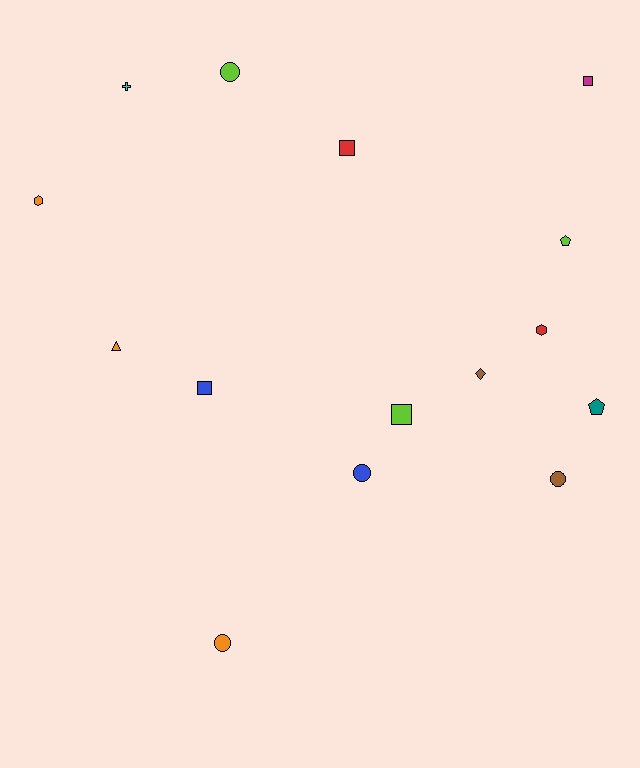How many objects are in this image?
There are 15 objects.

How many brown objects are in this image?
There are 2 brown objects.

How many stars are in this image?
There are no stars.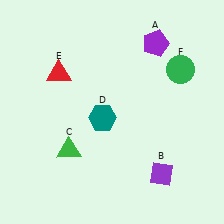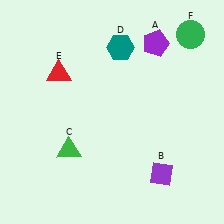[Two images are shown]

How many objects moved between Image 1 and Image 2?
2 objects moved between the two images.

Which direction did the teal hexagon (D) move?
The teal hexagon (D) moved up.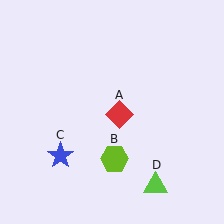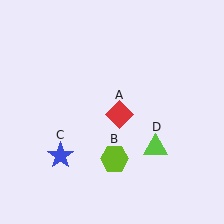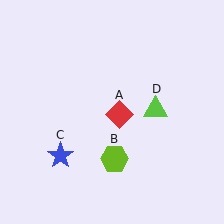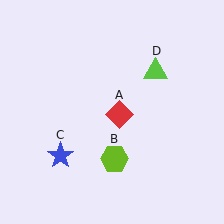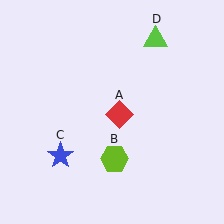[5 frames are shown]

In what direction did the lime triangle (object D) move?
The lime triangle (object D) moved up.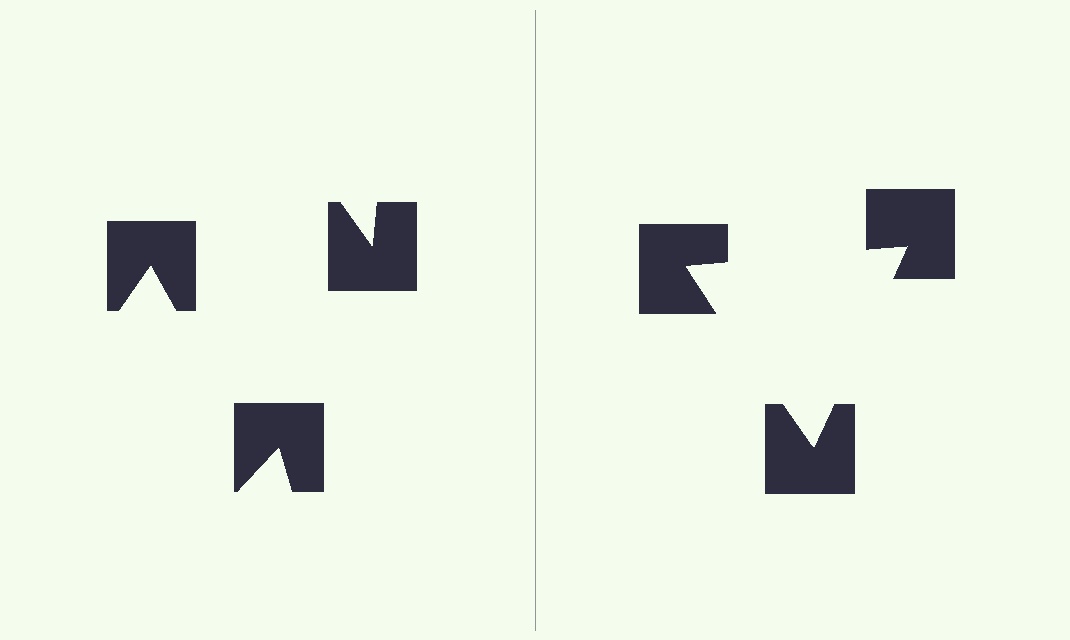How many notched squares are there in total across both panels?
6 — 3 on each side.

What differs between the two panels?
The notched squares are positioned identically on both sides; only the wedge orientations differ. On the right they align to a triangle; on the left they are misaligned.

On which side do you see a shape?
An illusory triangle appears on the right side. On the left side the wedge cuts are rotated, so no coherent shape forms.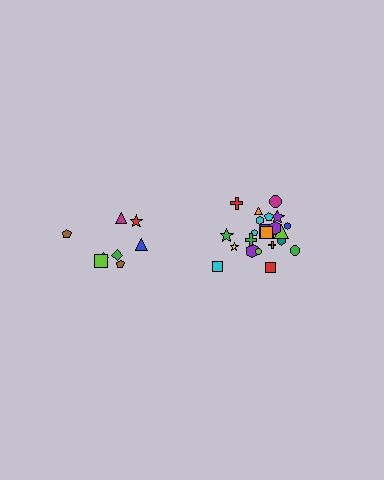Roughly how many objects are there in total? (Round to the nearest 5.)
Roughly 30 objects in total.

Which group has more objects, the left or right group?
The right group.